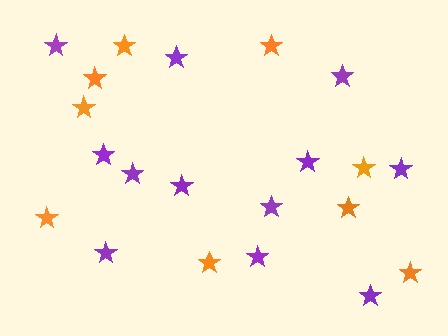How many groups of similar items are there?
There are 2 groups: one group of orange stars (9) and one group of purple stars (12).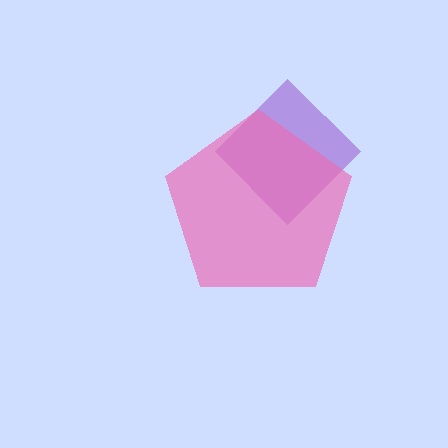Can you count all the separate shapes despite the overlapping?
Yes, there are 2 separate shapes.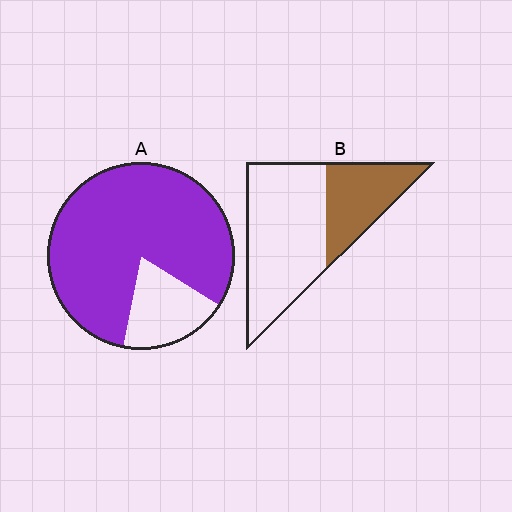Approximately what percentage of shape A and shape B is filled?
A is approximately 80% and B is approximately 35%.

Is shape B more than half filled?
No.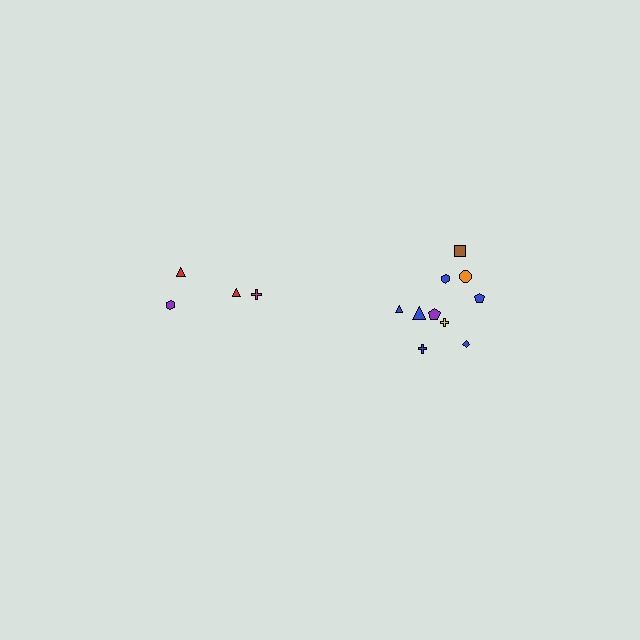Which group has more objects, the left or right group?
The right group.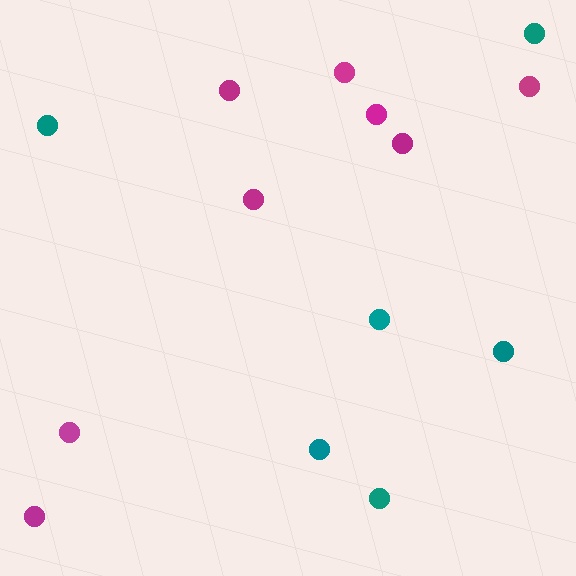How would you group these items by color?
There are 2 groups: one group of magenta circles (8) and one group of teal circles (6).